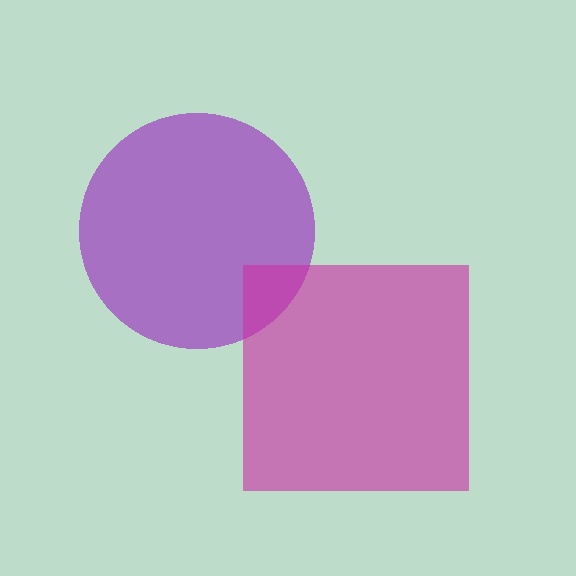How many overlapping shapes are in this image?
There are 2 overlapping shapes in the image.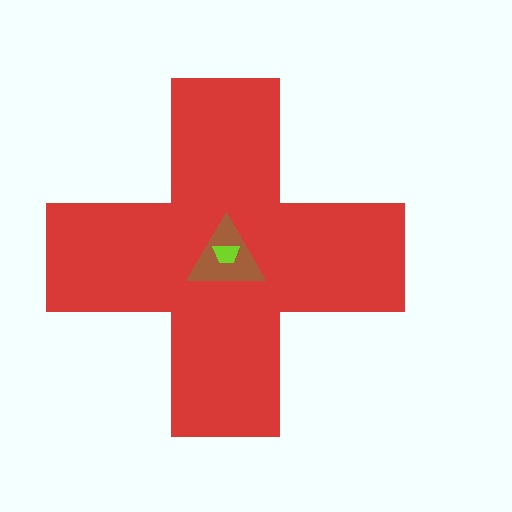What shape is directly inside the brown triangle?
The lime trapezoid.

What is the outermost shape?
The red cross.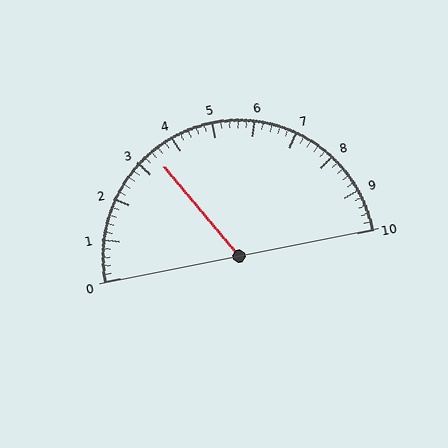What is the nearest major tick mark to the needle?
The nearest major tick mark is 3.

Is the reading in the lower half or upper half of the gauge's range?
The reading is in the lower half of the range (0 to 10).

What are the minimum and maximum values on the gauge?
The gauge ranges from 0 to 10.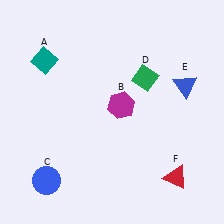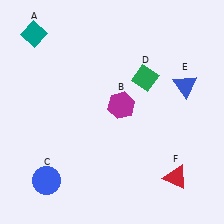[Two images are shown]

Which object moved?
The teal diamond (A) moved up.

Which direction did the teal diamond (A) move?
The teal diamond (A) moved up.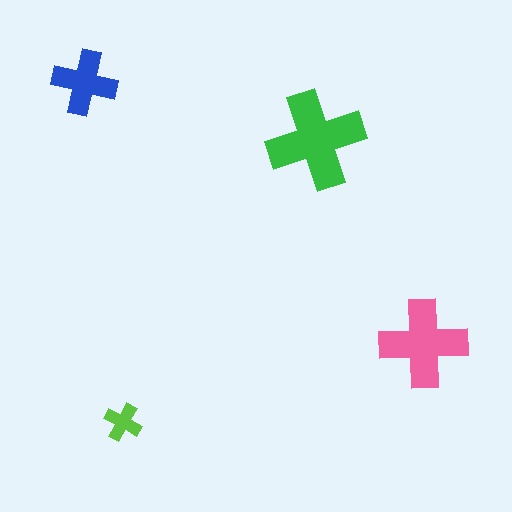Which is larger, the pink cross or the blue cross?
The pink one.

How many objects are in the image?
There are 4 objects in the image.